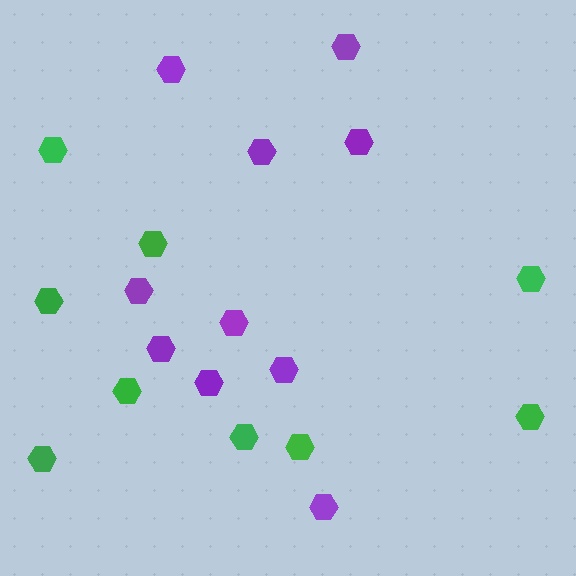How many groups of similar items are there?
There are 2 groups: one group of purple hexagons (10) and one group of green hexagons (9).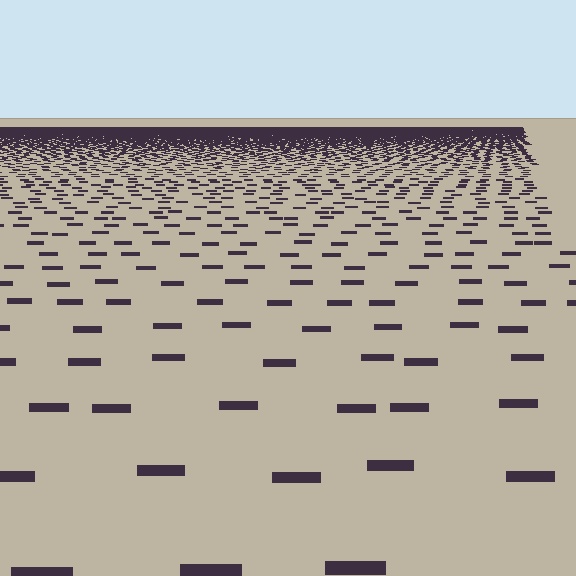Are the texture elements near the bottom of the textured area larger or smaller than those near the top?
Larger. Near the bottom, elements are closer to the viewer and appear at a bigger on-screen size.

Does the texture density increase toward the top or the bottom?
Density increases toward the top.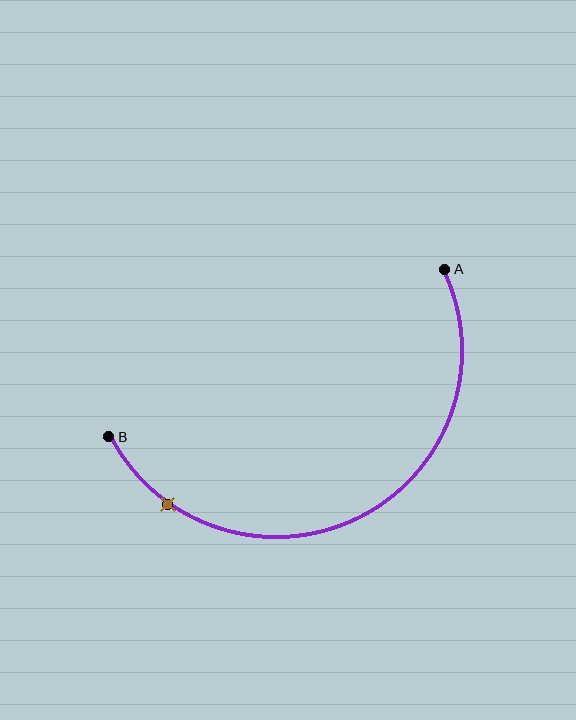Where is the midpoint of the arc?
The arc midpoint is the point on the curve farthest from the straight line joining A and B. It sits below that line.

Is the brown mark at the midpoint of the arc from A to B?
No. The brown mark lies on the arc but is closer to endpoint B. The arc midpoint would be at the point on the curve equidistant along the arc from both A and B.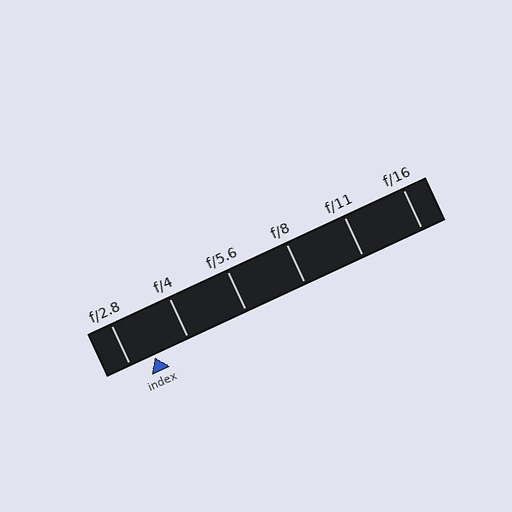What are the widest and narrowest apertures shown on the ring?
The widest aperture shown is f/2.8 and the narrowest is f/16.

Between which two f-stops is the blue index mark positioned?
The index mark is between f/2.8 and f/4.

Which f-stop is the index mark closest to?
The index mark is closest to f/2.8.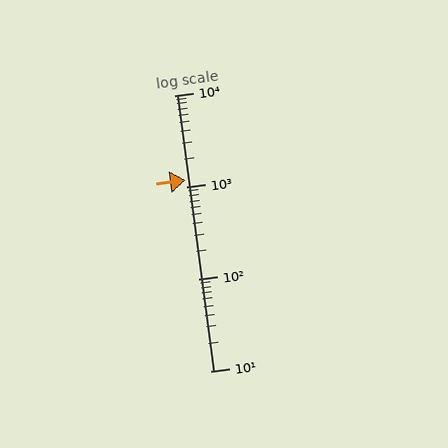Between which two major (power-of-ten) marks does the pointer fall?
The pointer is between 1000 and 10000.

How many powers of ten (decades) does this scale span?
The scale spans 3 decades, from 10 to 10000.